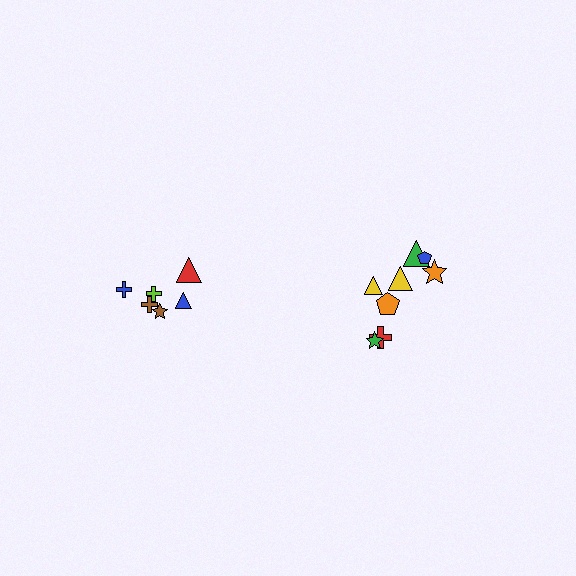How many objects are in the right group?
There are 8 objects.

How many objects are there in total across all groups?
There are 14 objects.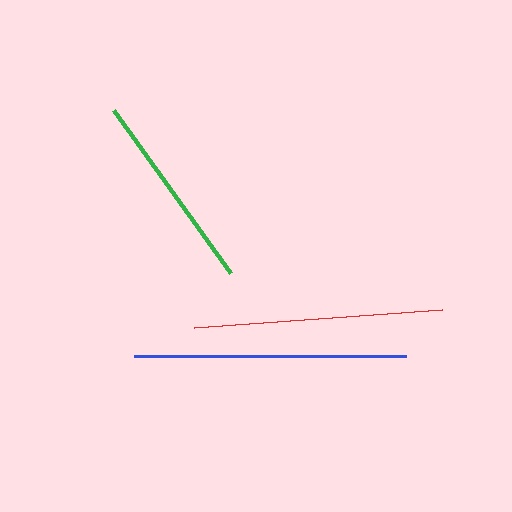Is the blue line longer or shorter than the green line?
The blue line is longer than the green line.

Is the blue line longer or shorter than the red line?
The blue line is longer than the red line.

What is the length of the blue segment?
The blue segment is approximately 272 pixels long.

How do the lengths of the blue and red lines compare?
The blue and red lines are approximately the same length.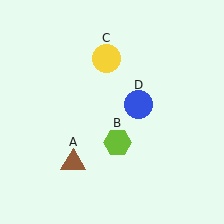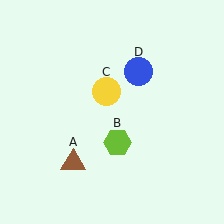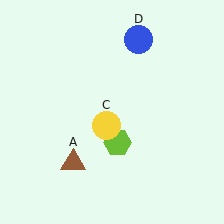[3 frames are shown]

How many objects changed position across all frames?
2 objects changed position: yellow circle (object C), blue circle (object D).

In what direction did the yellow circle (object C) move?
The yellow circle (object C) moved down.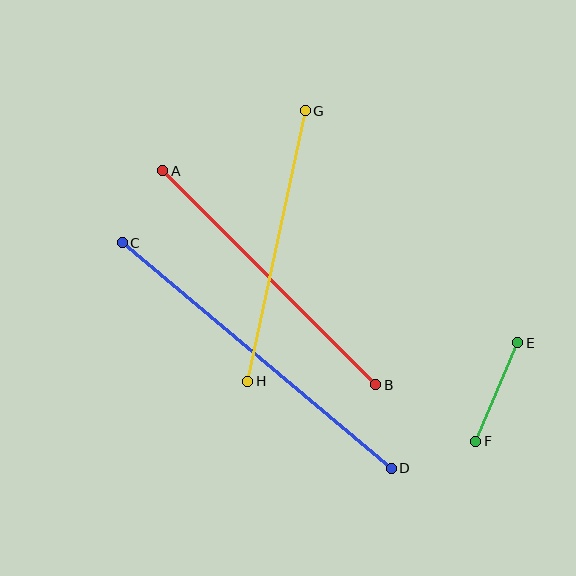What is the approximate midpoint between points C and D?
The midpoint is at approximately (257, 355) pixels.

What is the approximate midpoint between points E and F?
The midpoint is at approximately (497, 392) pixels.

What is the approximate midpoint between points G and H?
The midpoint is at approximately (276, 246) pixels.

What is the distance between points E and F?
The distance is approximately 107 pixels.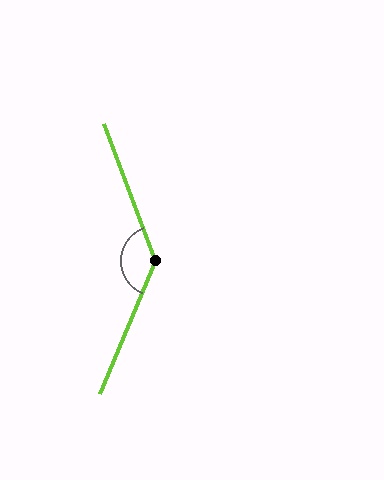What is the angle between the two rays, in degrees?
Approximately 136 degrees.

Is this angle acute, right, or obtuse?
It is obtuse.